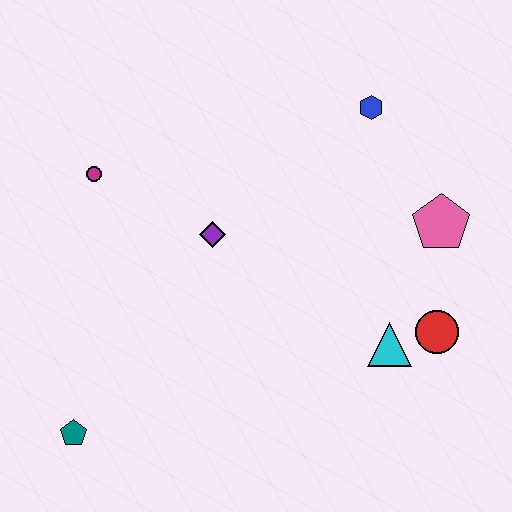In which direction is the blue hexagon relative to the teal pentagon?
The blue hexagon is above the teal pentagon.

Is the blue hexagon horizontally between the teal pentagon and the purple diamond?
No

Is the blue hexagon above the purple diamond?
Yes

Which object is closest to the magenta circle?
The purple diamond is closest to the magenta circle.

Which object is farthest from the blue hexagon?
The teal pentagon is farthest from the blue hexagon.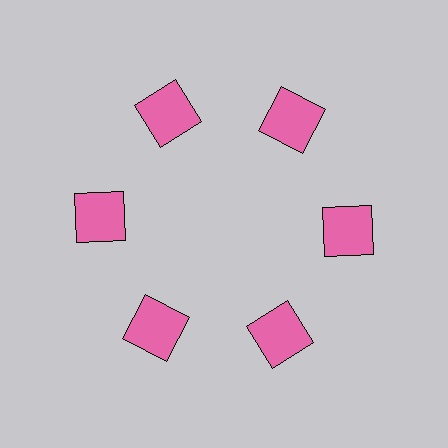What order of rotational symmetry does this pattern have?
This pattern has 6-fold rotational symmetry.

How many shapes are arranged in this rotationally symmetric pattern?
There are 6 shapes, arranged in 6 groups of 1.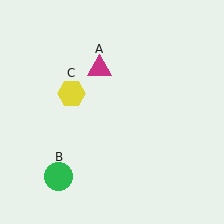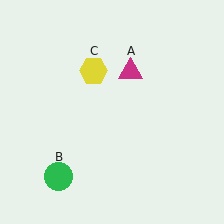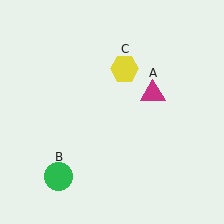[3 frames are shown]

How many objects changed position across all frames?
2 objects changed position: magenta triangle (object A), yellow hexagon (object C).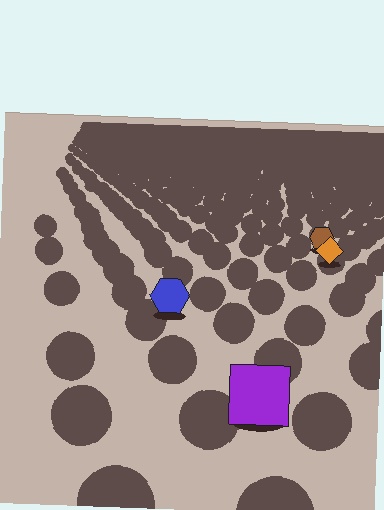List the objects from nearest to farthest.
From nearest to farthest: the purple square, the blue hexagon, the orange diamond, the brown hexagon.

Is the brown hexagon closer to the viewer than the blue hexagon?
No. The blue hexagon is closer — you can tell from the texture gradient: the ground texture is coarser near it.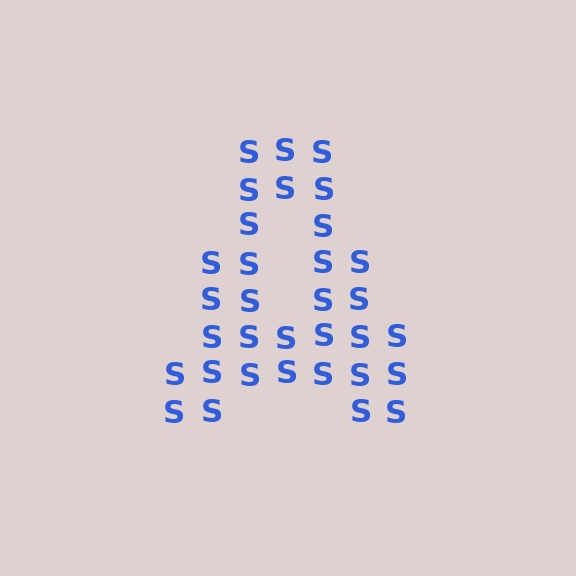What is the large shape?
The large shape is the letter A.